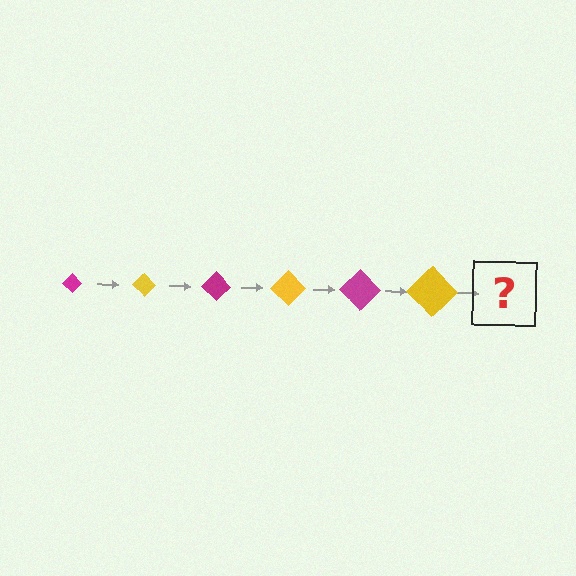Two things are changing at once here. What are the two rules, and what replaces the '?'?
The two rules are that the diamond grows larger each step and the color cycles through magenta and yellow. The '?' should be a magenta diamond, larger than the previous one.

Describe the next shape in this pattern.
It should be a magenta diamond, larger than the previous one.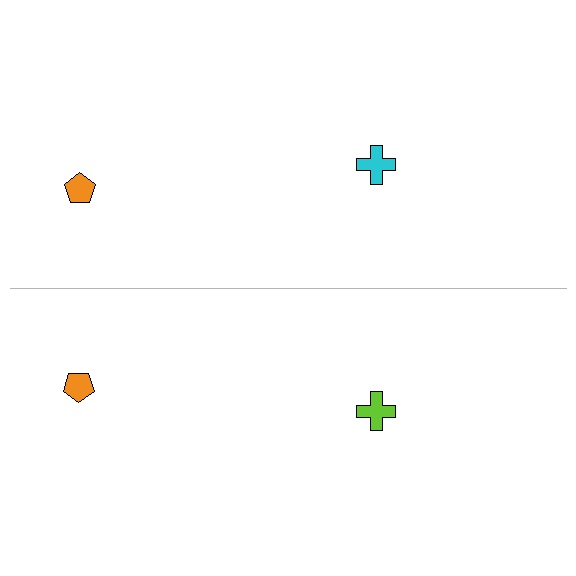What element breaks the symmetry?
The lime cross on the bottom side breaks the symmetry — its mirror counterpart is cyan.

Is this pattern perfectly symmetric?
No, the pattern is not perfectly symmetric. The lime cross on the bottom side breaks the symmetry — its mirror counterpart is cyan.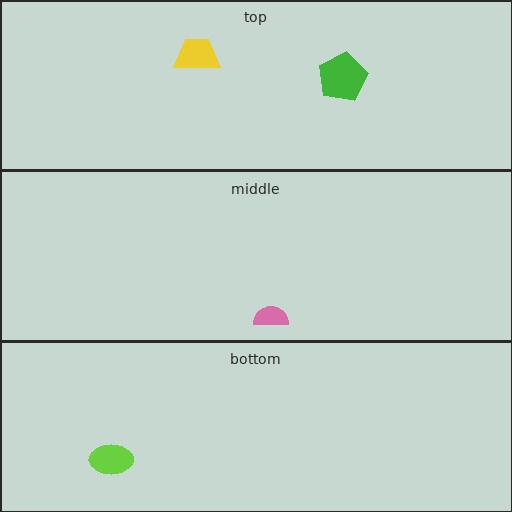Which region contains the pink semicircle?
The middle region.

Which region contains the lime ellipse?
The bottom region.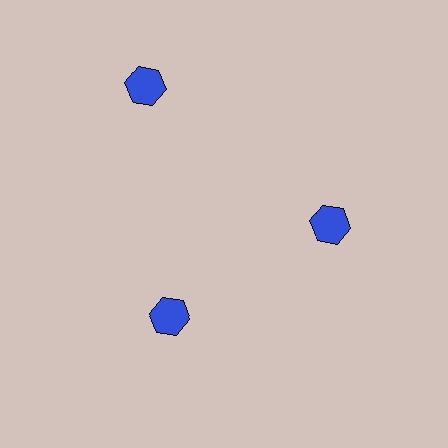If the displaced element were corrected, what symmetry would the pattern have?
It would have 3-fold rotational symmetry — the pattern would map onto itself every 120 degrees.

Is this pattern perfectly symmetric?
No. The 3 blue hexagons are arranged in a ring, but one element near the 11 o'clock position is pushed outward from the center, breaking the 3-fold rotational symmetry.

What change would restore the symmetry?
The symmetry would be restored by moving it inward, back onto the ring so that all 3 hexagons sit at equal angles and equal distance from the center.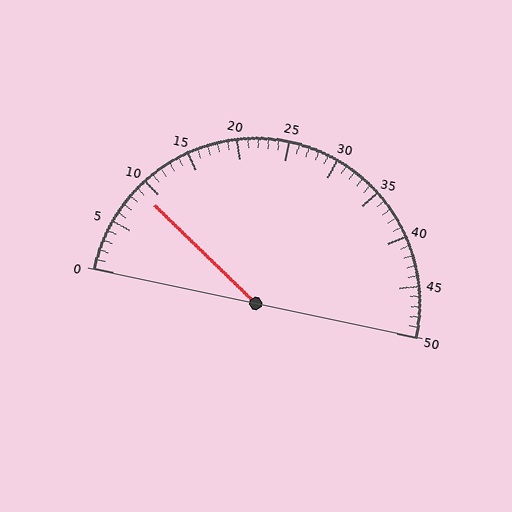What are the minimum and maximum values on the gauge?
The gauge ranges from 0 to 50.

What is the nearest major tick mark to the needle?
The nearest major tick mark is 10.